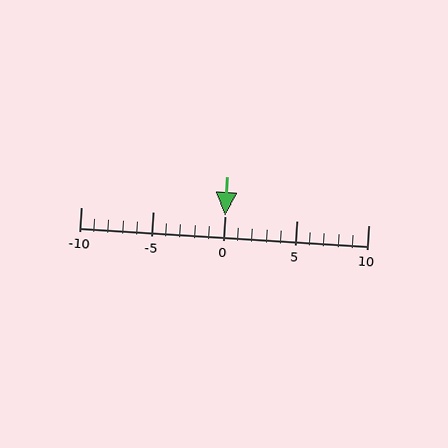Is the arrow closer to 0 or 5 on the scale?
The arrow is closer to 0.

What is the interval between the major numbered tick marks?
The major tick marks are spaced 5 units apart.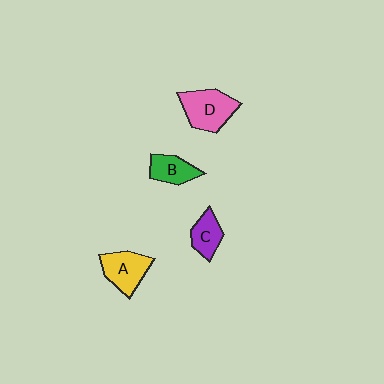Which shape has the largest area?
Shape D (pink).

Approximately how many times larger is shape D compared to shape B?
Approximately 1.6 times.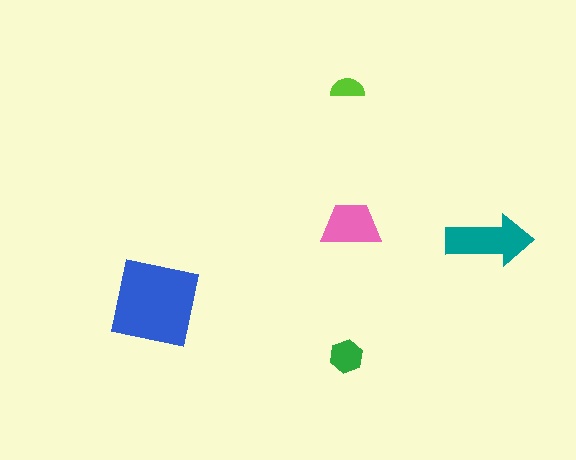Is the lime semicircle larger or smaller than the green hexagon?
Smaller.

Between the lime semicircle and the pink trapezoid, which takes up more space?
The pink trapezoid.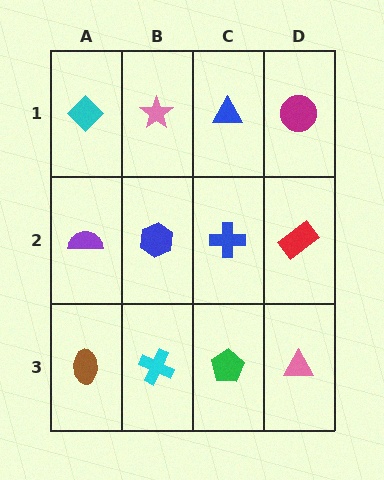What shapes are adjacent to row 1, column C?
A blue cross (row 2, column C), a pink star (row 1, column B), a magenta circle (row 1, column D).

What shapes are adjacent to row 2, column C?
A blue triangle (row 1, column C), a green pentagon (row 3, column C), a blue hexagon (row 2, column B), a red rectangle (row 2, column D).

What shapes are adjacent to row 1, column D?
A red rectangle (row 2, column D), a blue triangle (row 1, column C).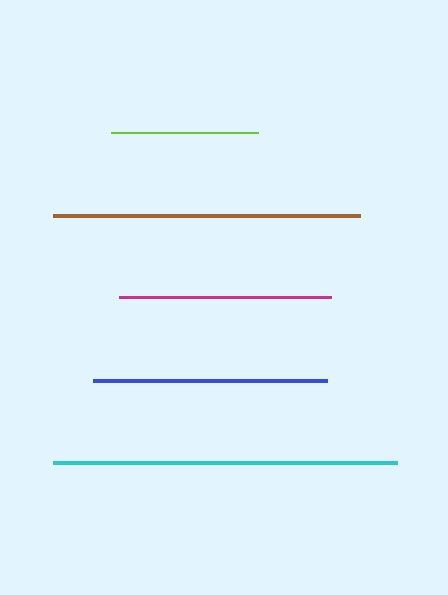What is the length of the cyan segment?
The cyan segment is approximately 345 pixels long.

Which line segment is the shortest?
The lime line is the shortest at approximately 147 pixels.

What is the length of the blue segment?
The blue segment is approximately 235 pixels long.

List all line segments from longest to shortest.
From longest to shortest: cyan, brown, blue, magenta, lime.